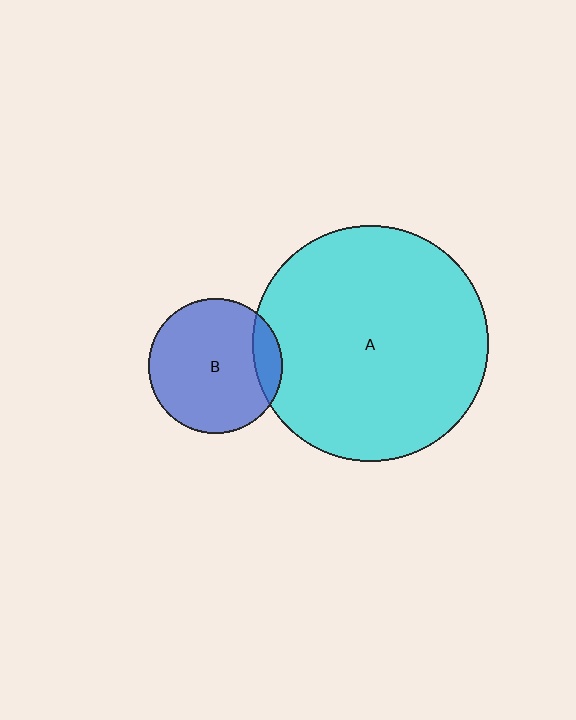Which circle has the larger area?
Circle A (cyan).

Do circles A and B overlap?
Yes.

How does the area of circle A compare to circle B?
Approximately 3.1 times.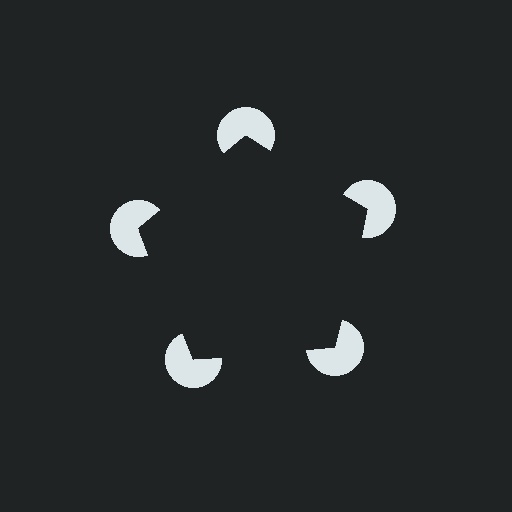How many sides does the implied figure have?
5 sides.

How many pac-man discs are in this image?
There are 5 — one at each vertex of the illusory pentagon.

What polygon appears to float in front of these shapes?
An illusory pentagon — its edges are inferred from the aligned wedge cuts in the pac-man discs, not physically drawn.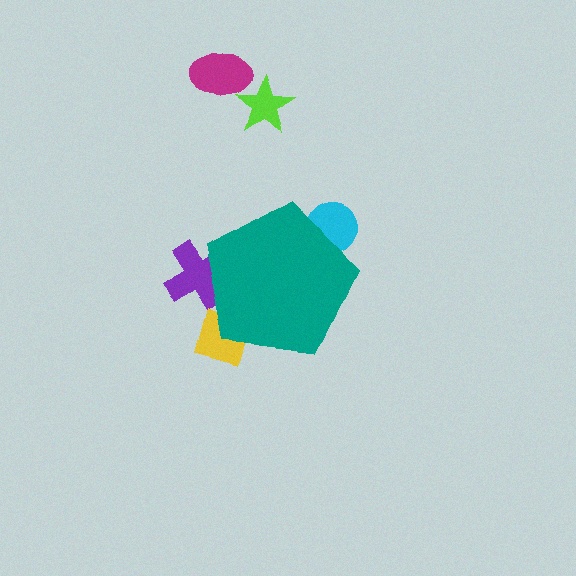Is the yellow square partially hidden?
Yes, the yellow square is partially hidden behind the teal pentagon.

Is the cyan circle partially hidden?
Yes, the cyan circle is partially hidden behind the teal pentagon.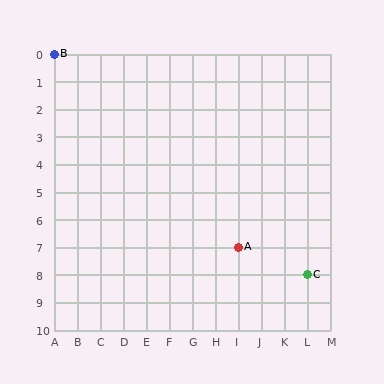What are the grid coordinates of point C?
Point C is at grid coordinates (L, 8).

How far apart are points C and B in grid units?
Points C and B are 11 columns and 8 rows apart (about 13.6 grid units diagonally).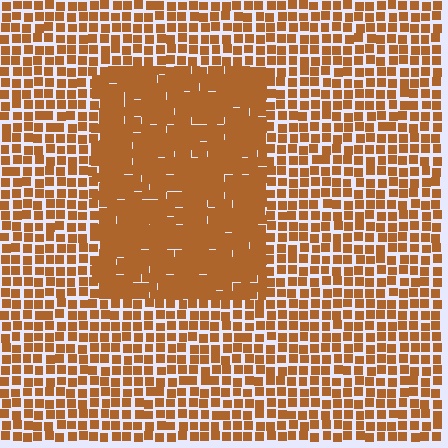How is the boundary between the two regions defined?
The boundary is defined by a change in element density (approximately 1.8x ratio). All elements are the same color, size, and shape.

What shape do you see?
I see a rectangle.